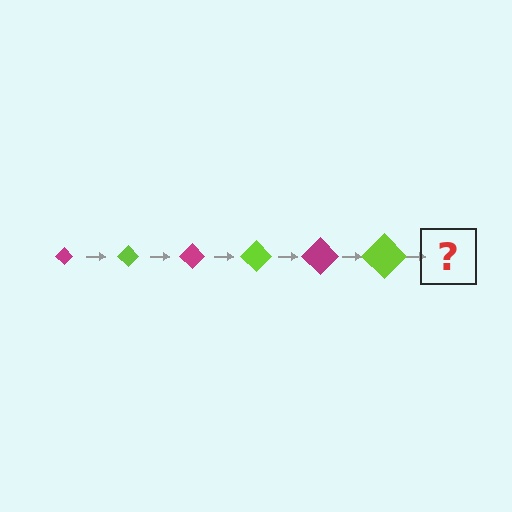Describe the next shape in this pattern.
It should be a magenta diamond, larger than the previous one.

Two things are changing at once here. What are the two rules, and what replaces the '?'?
The two rules are that the diamond grows larger each step and the color cycles through magenta and lime. The '?' should be a magenta diamond, larger than the previous one.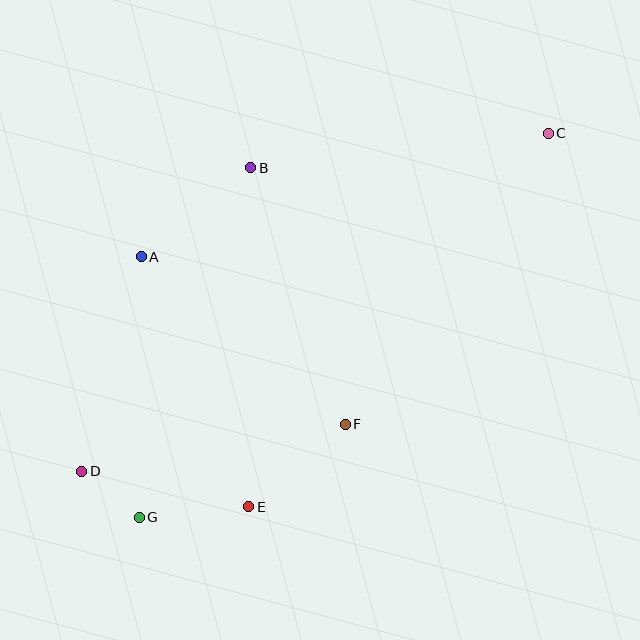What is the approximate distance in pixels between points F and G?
The distance between F and G is approximately 226 pixels.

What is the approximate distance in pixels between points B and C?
The distance between B and C is approximately 299 pixels.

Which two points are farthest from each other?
Points C and D are farthest from each other.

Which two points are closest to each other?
Points D and G are closest to each other.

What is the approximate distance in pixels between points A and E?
The distance between A and E is approximately 272 pixels.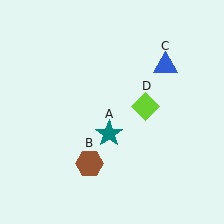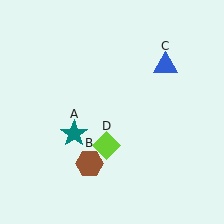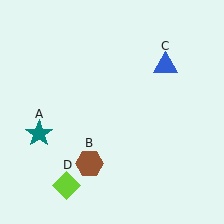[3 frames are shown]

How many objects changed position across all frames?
2 objects changed position: teal star (object A), lime diamond (object D).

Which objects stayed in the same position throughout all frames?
Brown hexagon (object B) and blue triangle (object C) remained stationary.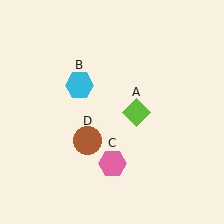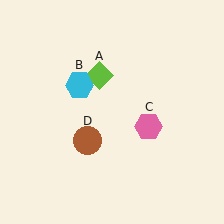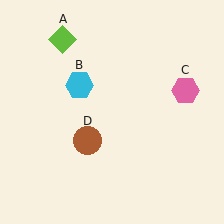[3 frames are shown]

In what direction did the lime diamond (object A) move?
The lime diamond (object A) moved up and to the left.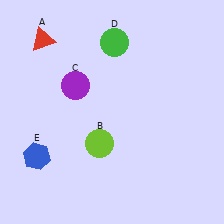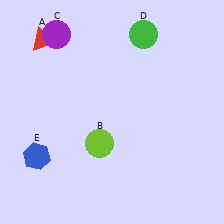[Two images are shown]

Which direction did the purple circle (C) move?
The purple circle (C) moved up.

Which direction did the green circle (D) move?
The green circle (D) moved right.